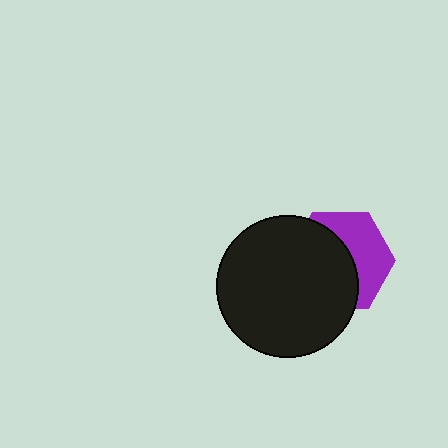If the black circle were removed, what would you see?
You would see the complete purple hexagon.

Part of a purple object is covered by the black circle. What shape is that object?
It is a hexagon.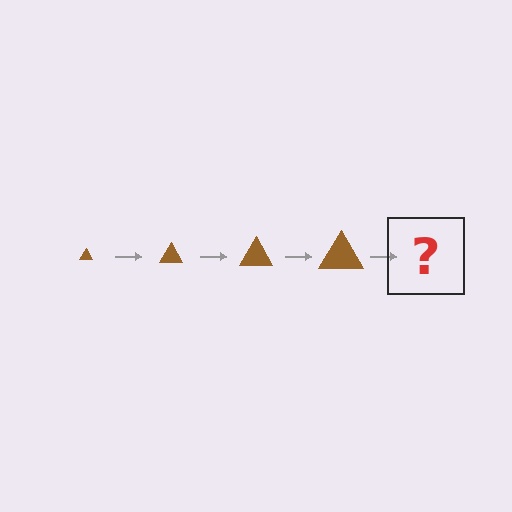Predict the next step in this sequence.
The next step is a brown triangle, larger than the previous one.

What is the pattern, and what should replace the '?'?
The pattern is that the triangle gets progressively larger each step. The '?' should be a brown triangle, larger than the previous one.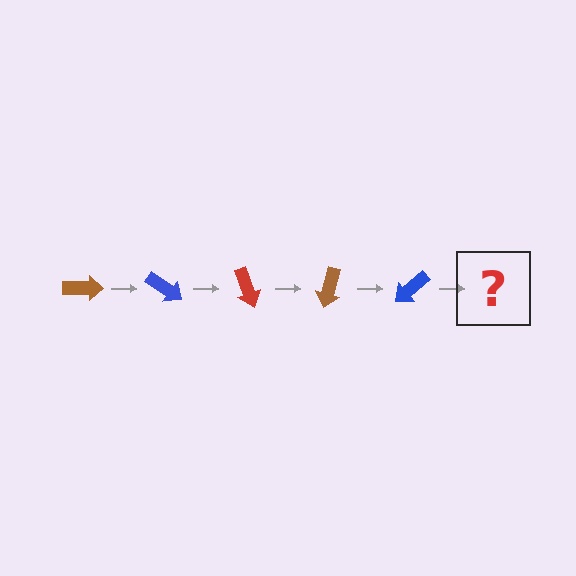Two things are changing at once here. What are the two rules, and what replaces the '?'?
The two rules are that it rotates 35 degrees each step and the color cycles through brown, blue, and red. The '?' should be a red arrow, rotated 175 degrees from the start.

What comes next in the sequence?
The next element should be a red arrow, rotated 175 degrees from the start.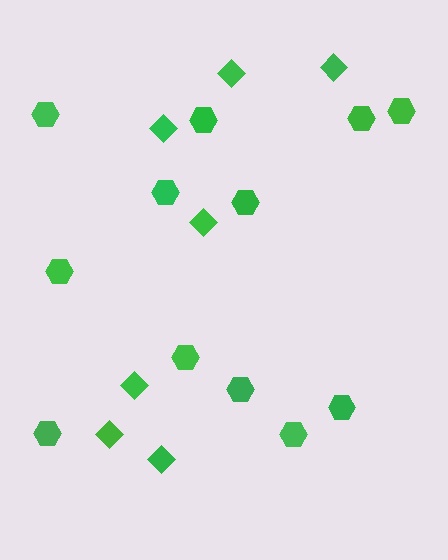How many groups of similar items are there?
There are 2 groups: one group of diamonds (7) and one group of hexagons (12).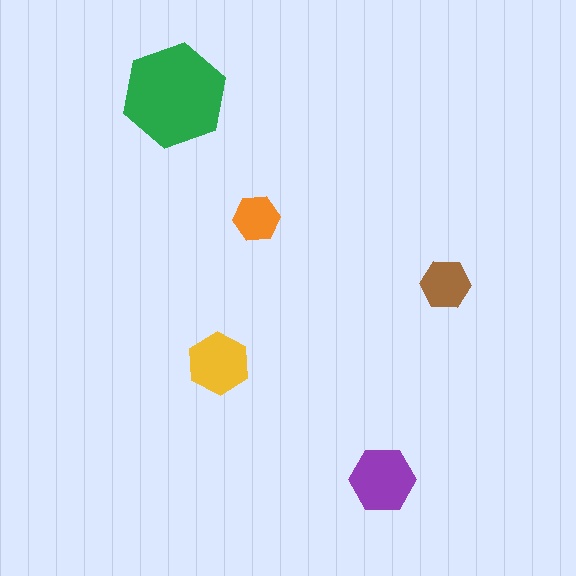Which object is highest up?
The green hexagon is topmost.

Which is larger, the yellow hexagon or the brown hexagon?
The yellow one.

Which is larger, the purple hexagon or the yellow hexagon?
The purple one.